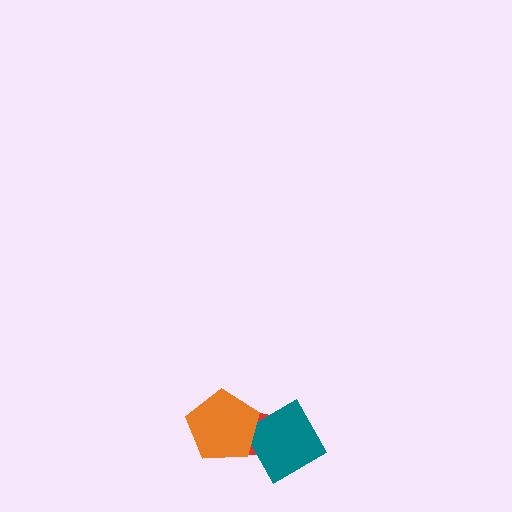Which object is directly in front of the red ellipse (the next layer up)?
The teal square is directly in front of the red ellipse.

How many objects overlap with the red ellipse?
2 objects overlap with the red ellipse.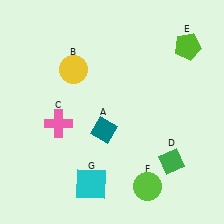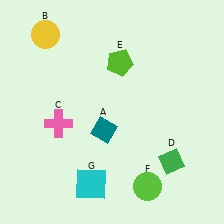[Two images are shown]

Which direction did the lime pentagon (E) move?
The lime pentagon (E) moved left.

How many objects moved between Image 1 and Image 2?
2 objects moved between the two images.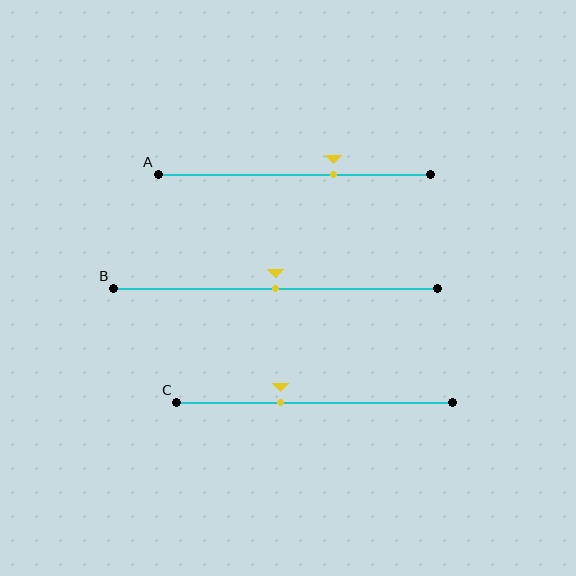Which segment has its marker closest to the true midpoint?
Segment B has its marker closest to the true midpoint.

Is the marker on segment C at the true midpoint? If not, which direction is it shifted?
No, the marker on segment C is shifted to the left by about 12% of the segment length.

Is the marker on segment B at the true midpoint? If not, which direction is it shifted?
Yes, the marker on segment B is at the true midpoint.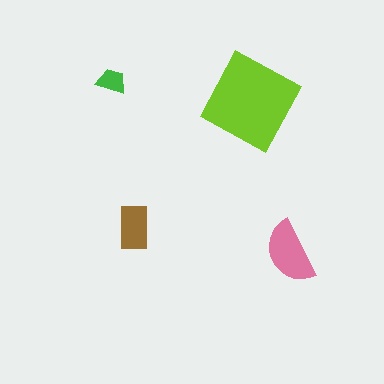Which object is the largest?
The lime square.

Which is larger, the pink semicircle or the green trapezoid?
The pink semicircle.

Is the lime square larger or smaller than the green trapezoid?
Larger.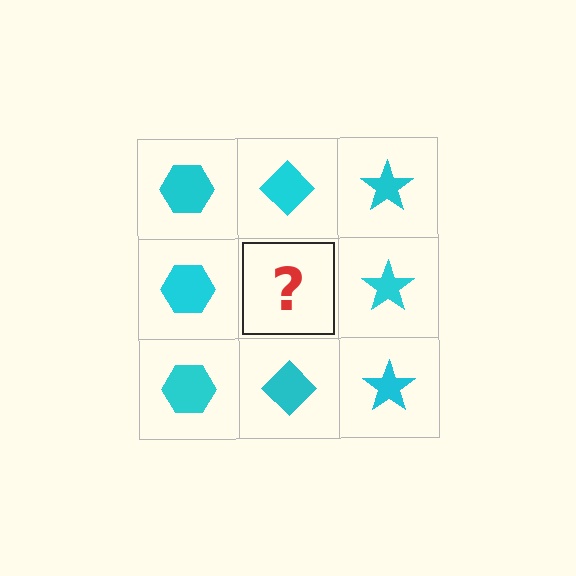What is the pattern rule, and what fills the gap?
The rule is that each column has a consistent shape. The gap should be filled with a cyan diamond.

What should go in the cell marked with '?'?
The missing cell should contain a cyan diamond.